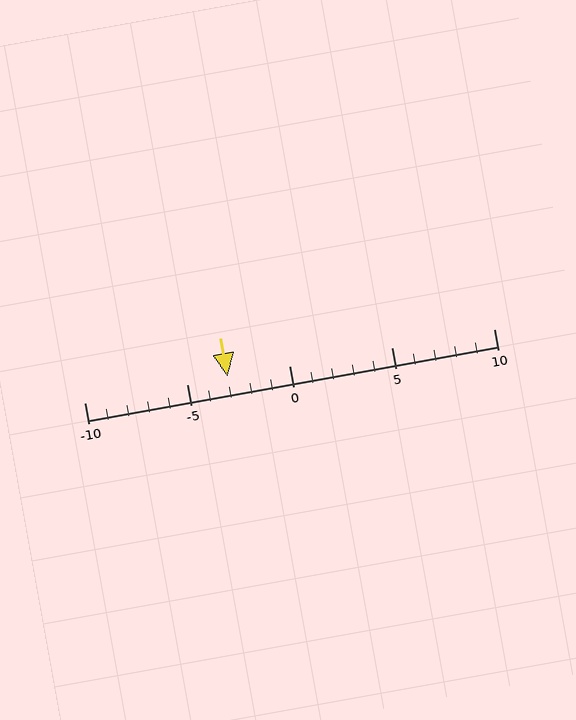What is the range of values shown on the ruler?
The ruler shows values from -10 to 10.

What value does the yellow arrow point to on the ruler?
The yellow arrow points to approximately -3.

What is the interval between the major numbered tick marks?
The major tick marks are spaced 5 units apart.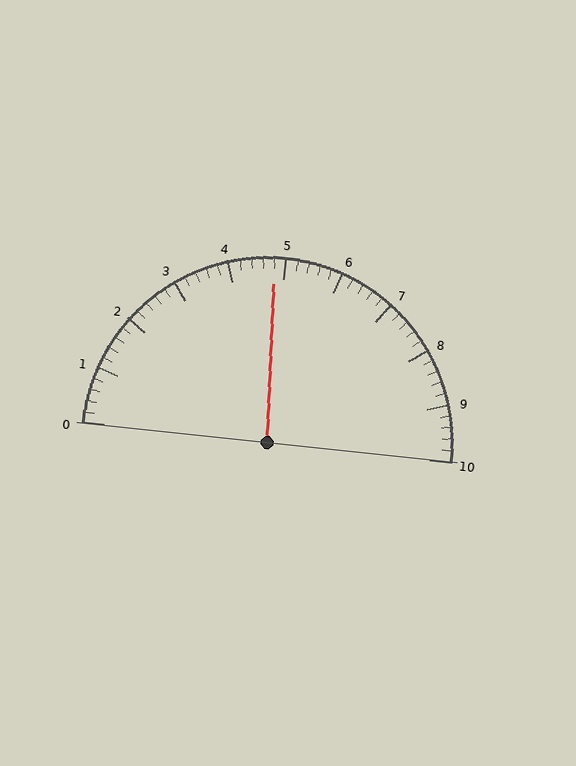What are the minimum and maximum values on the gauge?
The gauge ranges from 0 to 10.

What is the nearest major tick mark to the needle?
The nearest major tick mark is 5.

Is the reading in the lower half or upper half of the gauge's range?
The reading is in the lower half of the range (0 to 10).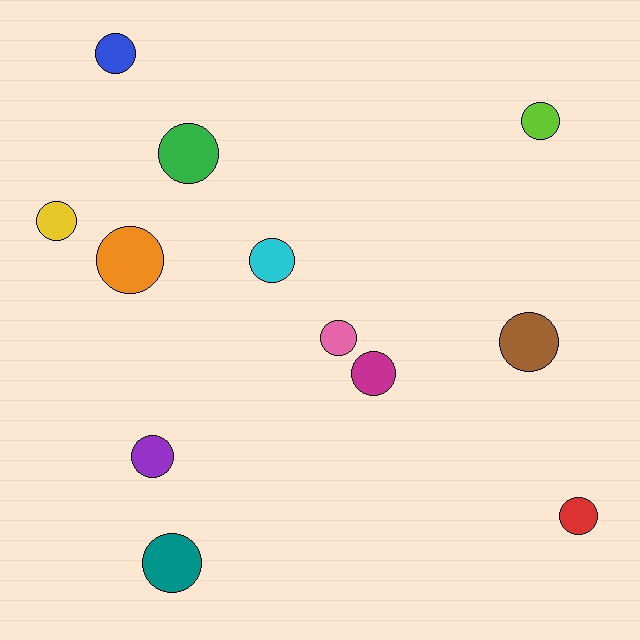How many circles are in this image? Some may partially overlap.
There are 12 circles.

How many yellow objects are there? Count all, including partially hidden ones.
There is 1 yellow object.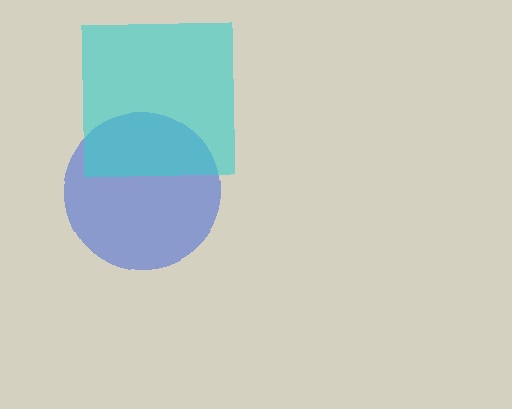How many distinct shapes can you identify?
There are 2 distinct shapes: a blue circle, a cyan square.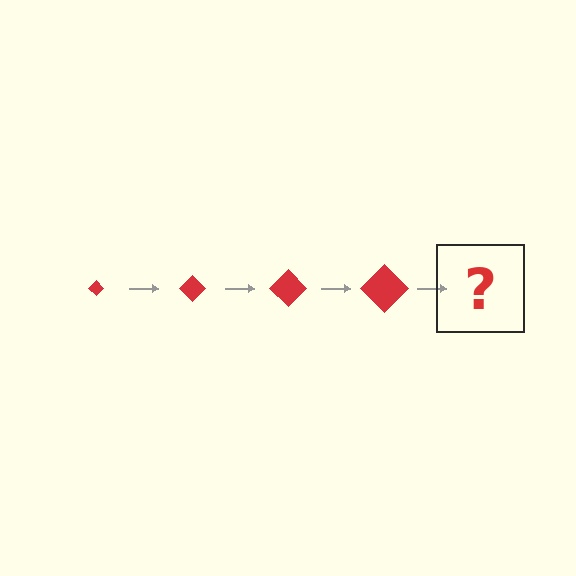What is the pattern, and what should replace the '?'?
The pattern is that the diamond gets progressively larger each step. The '?' should be a red diamond, larger than the previous one.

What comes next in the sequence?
The next element should be a red diamond, larger than the previous one.